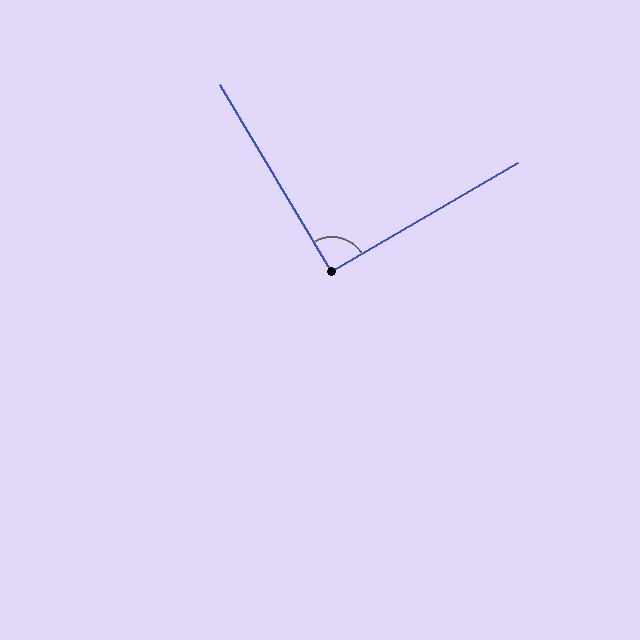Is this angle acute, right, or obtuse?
It is approximately a right angle.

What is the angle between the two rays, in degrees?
Approximately 91 degrees.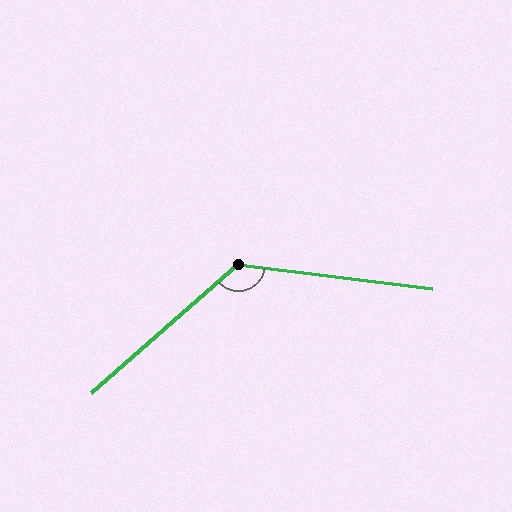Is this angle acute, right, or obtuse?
It is obtuse.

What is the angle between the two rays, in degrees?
Approximately 131 degrees.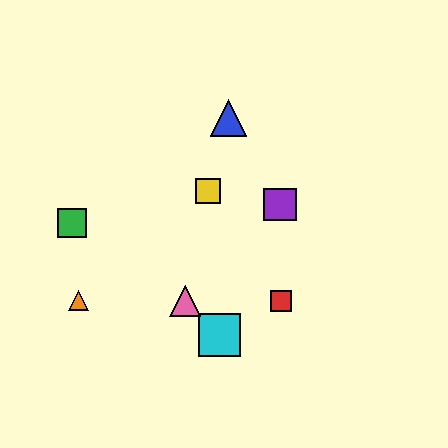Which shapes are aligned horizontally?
The red square, the orange triangle, the pink triangle are aligned horizontally.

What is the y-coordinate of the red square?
The red square is at y≈301.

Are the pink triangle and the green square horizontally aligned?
No, the pink triangle is at y≈301 and the green square is at y≈223.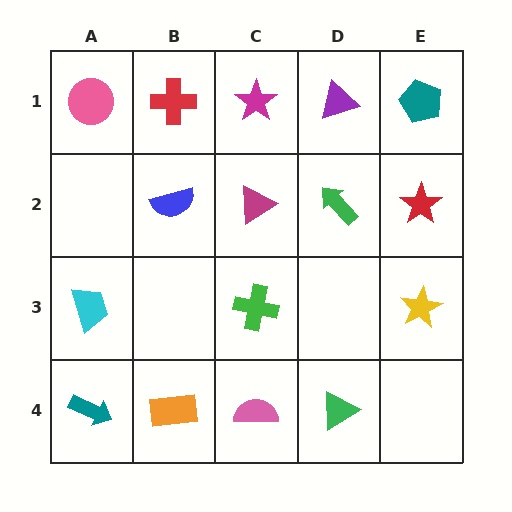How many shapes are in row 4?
4 shapes.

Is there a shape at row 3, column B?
No, that cell is empty.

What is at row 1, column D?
A purple triangle.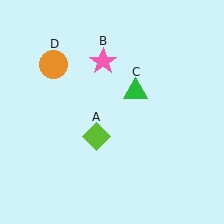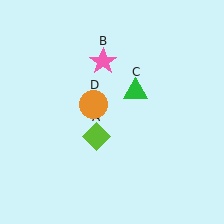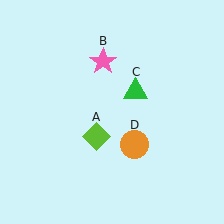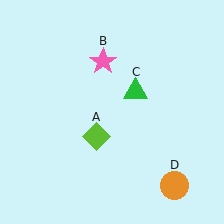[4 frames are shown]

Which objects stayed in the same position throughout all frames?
Lime diamond (object A) and pink star (object B) and green triangle (object C) remained stationary.